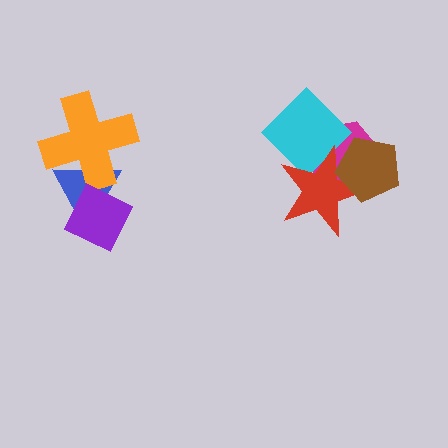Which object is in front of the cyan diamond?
The red star is in front of the cyan diamond.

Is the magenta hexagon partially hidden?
Yes, it is partially covered by another shape.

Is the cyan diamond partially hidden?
Yes, it is partially covered by another shape.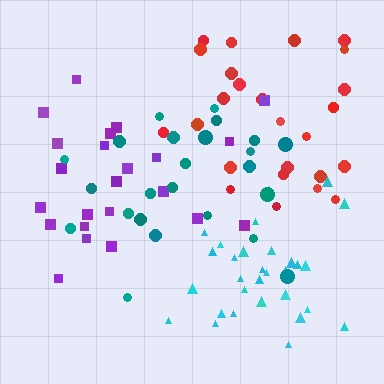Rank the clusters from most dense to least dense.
cyan, purple, red, teal.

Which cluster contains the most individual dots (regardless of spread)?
Cyan (30).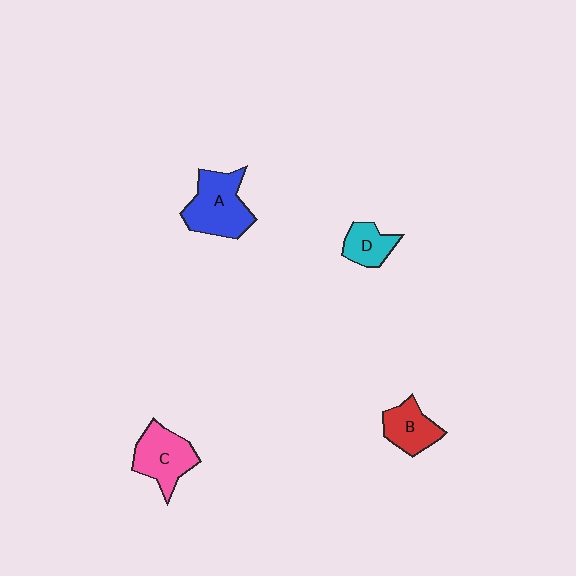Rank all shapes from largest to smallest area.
From largest to smallest: A (blue), C (pink), B (red), D (cyan).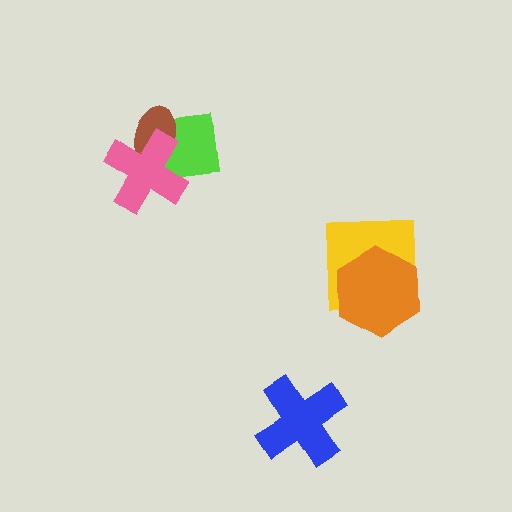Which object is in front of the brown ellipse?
The pink cross is in front of the brown ellipse.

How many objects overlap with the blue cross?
0 objects overlap with the blue cross.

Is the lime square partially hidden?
Yes, it is partially covered by another shape.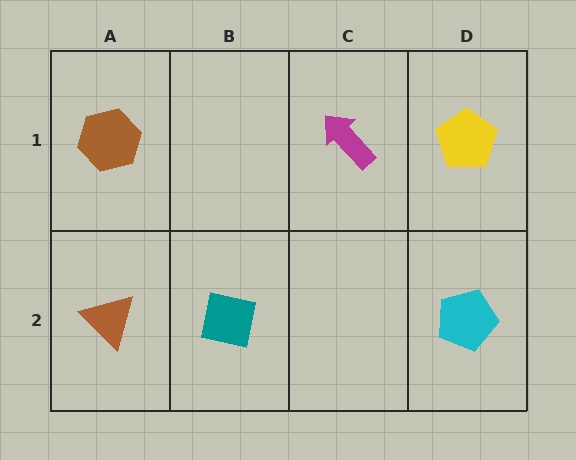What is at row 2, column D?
A cyan pentagon.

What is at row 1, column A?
A brown hexagon.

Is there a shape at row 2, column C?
No, that cell is empty.